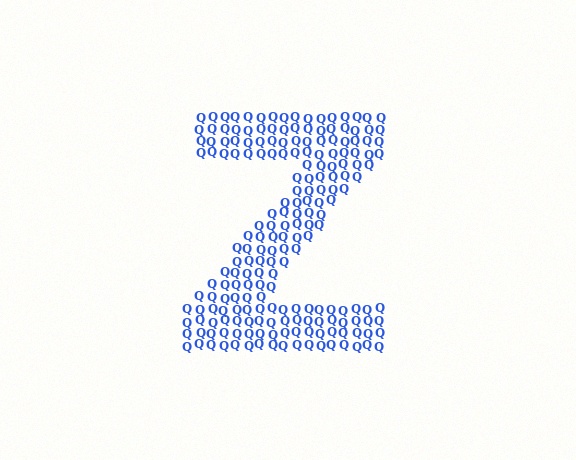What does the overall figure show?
The overall figure shows the letter Z.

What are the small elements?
The small elements are letter Q's.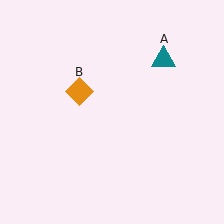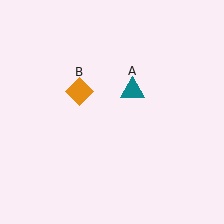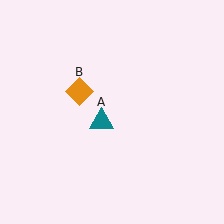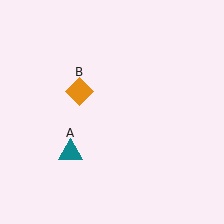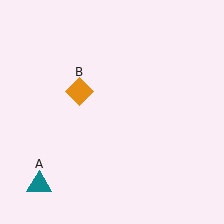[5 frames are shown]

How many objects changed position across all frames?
1 object changed position: teal triangle (object A).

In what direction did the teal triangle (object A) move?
The teal triangle (object A) moved down and to the left.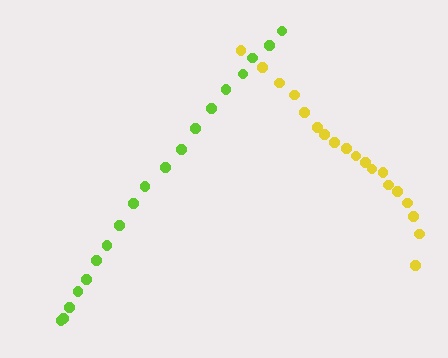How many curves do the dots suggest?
There are 2 distinct paths.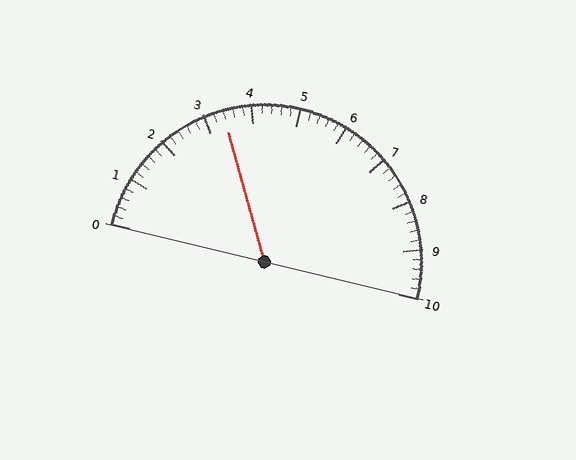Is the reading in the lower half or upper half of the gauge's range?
The reading is in the lower half of the range (0 to 10).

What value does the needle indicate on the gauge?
The needle indicates approximately 3.4.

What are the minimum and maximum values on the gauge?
The gauge ranges from 0 to 10.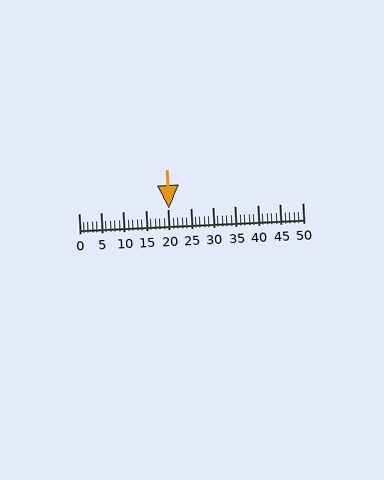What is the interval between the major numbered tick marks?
The major tick marks are spaced 5 units apart.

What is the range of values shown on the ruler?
The ruler shows values from 0 to 50.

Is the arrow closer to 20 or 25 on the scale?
The arrow is closer to 20.